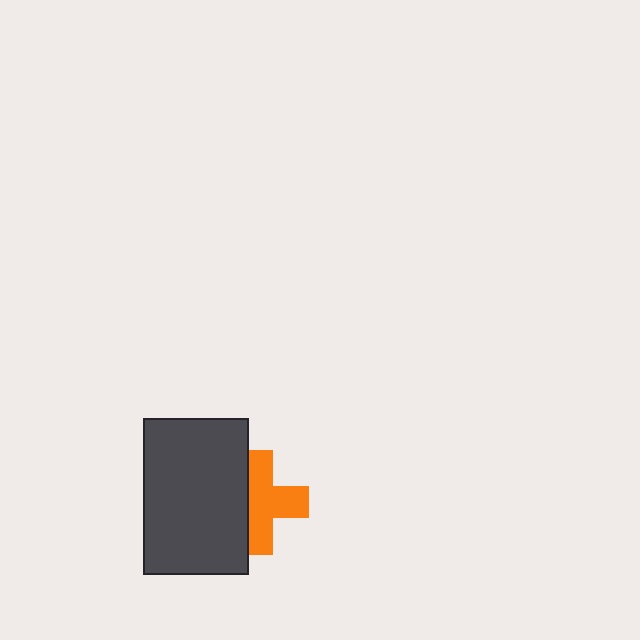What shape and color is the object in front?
The object in front is a dark gray rectangle.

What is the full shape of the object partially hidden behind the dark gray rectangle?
The partially hidden object is an orange cross.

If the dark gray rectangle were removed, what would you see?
You would see the complete orange cross.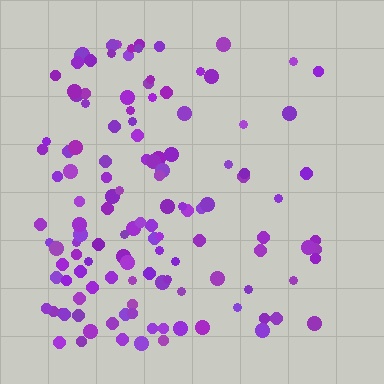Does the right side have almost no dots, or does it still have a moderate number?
Still a moderate number, just noticeably fewer than the left.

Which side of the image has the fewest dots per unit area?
The right.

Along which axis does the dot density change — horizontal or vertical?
Horizontal.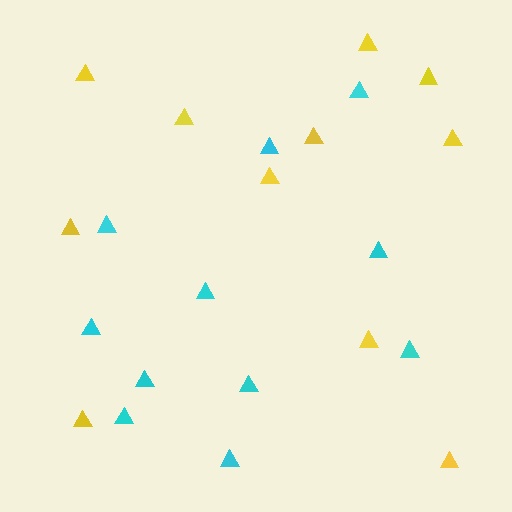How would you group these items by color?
There are 2 groups: one group of yellow triangles (11) and one group of cyan triangles (11).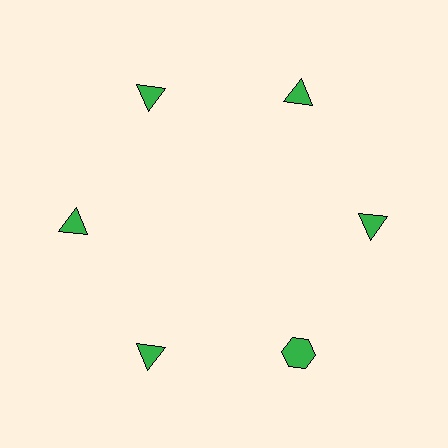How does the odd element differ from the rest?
It has a different shape: hexagon instead of triangle.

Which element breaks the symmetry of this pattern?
The green hexagon at roughly the 5 o'clock position breaks the symmetry. All other shapes are green triangles.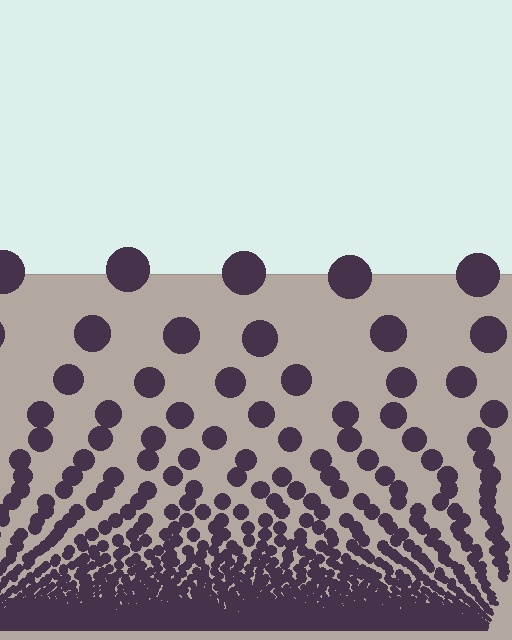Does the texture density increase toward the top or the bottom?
Density increases toward the bottom.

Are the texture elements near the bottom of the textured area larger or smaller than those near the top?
Smaller. The gradient is inverted — elements near the bottom are smaller and denser.